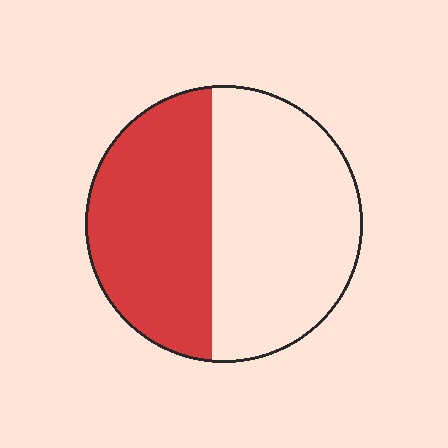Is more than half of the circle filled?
No.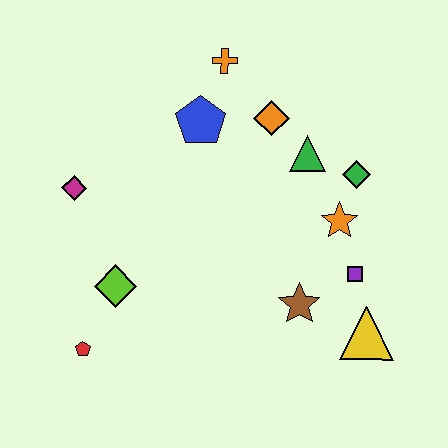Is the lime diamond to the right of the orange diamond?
No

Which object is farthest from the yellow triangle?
The magenta diamond is farthest from the yellow triangle.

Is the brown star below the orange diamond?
Yes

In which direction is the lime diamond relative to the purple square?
The lime diamond is to the left of the purple square.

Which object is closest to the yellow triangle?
The purple square is closest to the yellow triangle.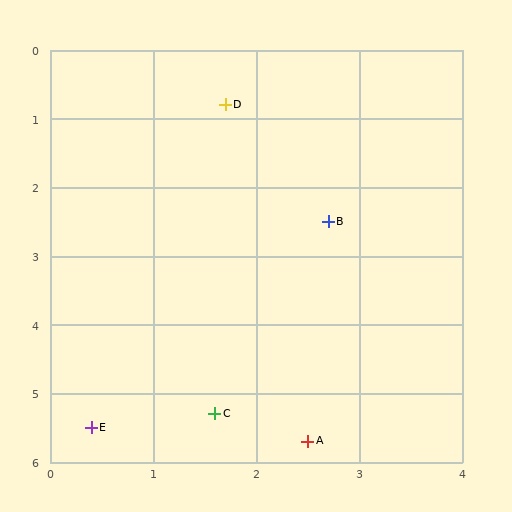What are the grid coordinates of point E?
Point E is at approximately (0.4, 5.5).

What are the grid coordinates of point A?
Point A is at approximately (2.5, 5.7).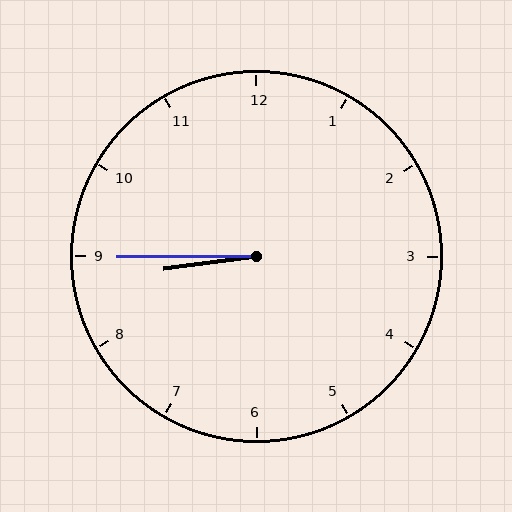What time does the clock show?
8:45.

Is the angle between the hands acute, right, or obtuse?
It is acute.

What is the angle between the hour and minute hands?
Approximately 8 degrees.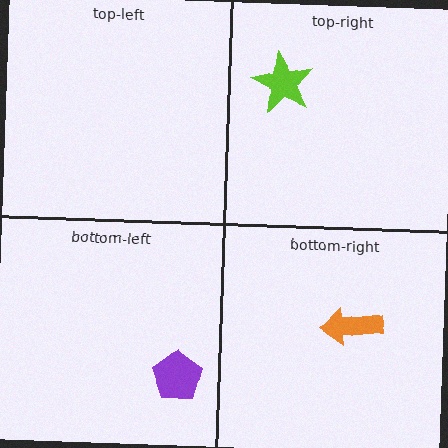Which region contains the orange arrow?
The bottom-right region.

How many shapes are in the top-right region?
1.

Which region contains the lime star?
The top-right region.